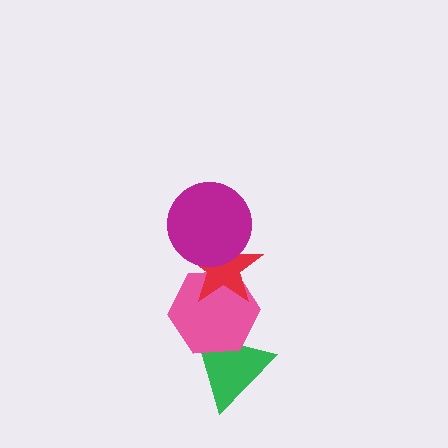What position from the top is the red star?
The red star is 2nd from the top.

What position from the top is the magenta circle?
The magenta circle is 1st from the top.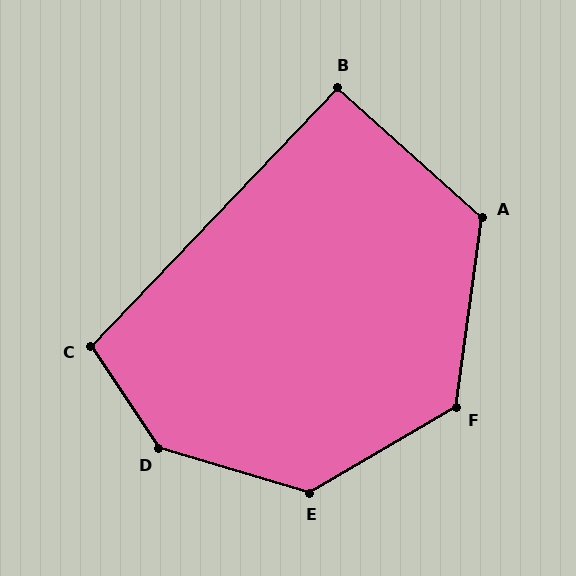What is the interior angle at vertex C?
Approximately 102 degrees (obtuse).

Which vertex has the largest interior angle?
D, at approximately 140 degrees.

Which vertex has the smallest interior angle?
B, at approximately 92 degrees.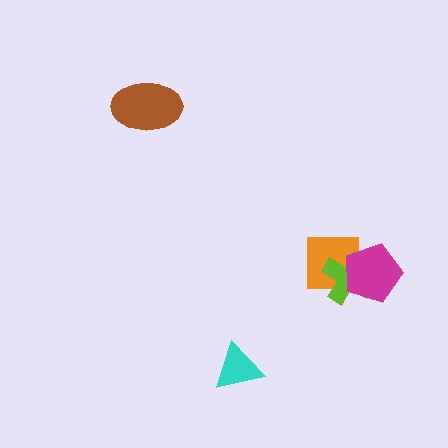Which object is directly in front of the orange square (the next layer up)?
The lime cross is directly in front of the orange square.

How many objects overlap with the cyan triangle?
0 objects overlap with the cyan triangle.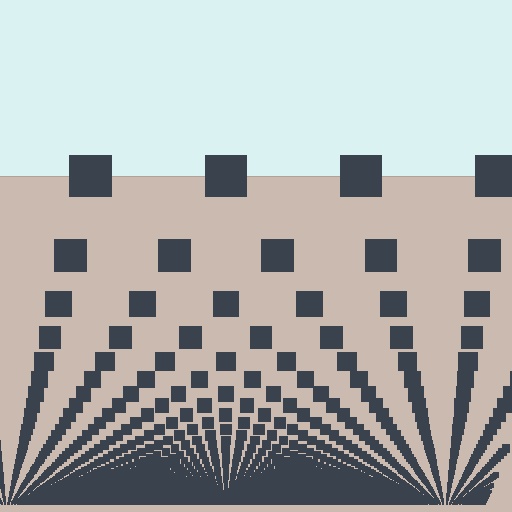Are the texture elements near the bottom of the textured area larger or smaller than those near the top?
Smaller. The gradient is inverted — elements near the bottom are smaller and denser.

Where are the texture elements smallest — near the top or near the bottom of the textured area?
Near the bottom.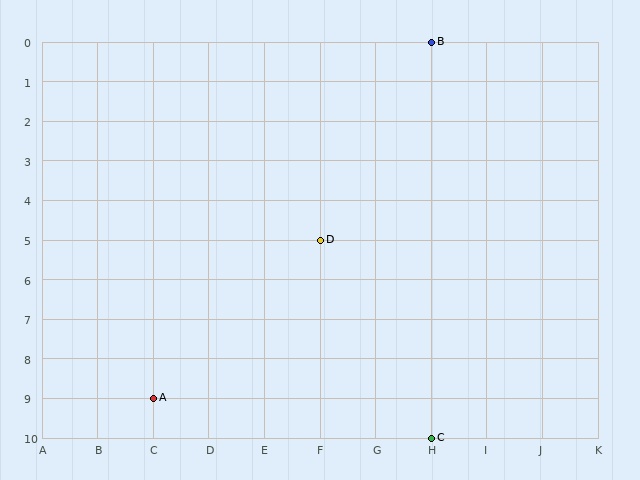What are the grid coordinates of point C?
Point C is at grid coordinates (H, 10).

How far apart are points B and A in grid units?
Points B and A are 5 columns and 9 rows apart (about 10.3 grid units diagonally).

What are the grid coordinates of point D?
Point D is at grid coordinates (F, 5).